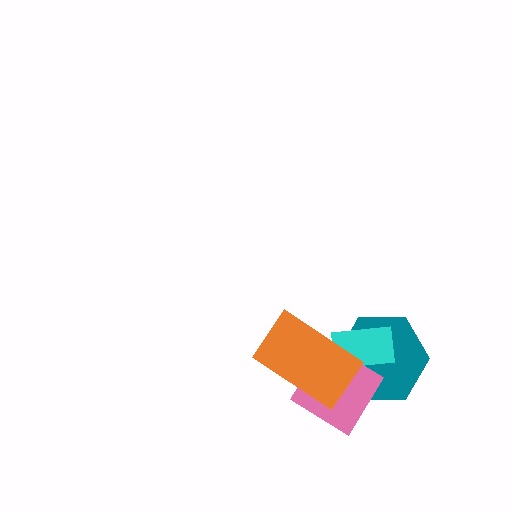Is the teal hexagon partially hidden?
Yes, it is partially covered by another shape.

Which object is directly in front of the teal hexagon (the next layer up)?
The cyan rectangle is directly in front of the teal hexagon.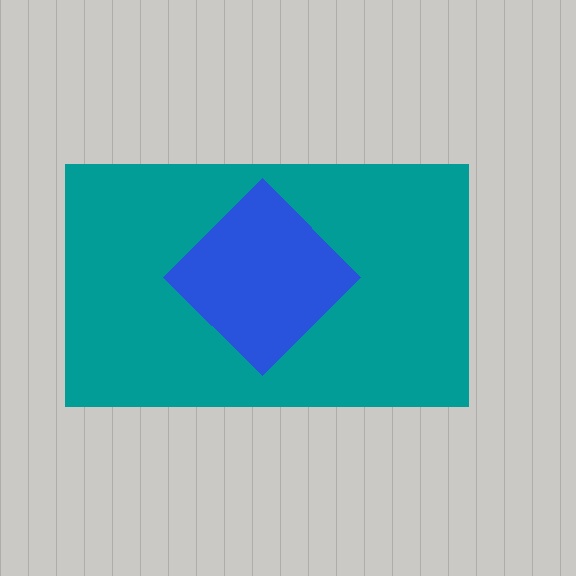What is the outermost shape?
The teal rectangle.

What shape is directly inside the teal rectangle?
The blue diamond.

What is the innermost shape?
The blue diamond.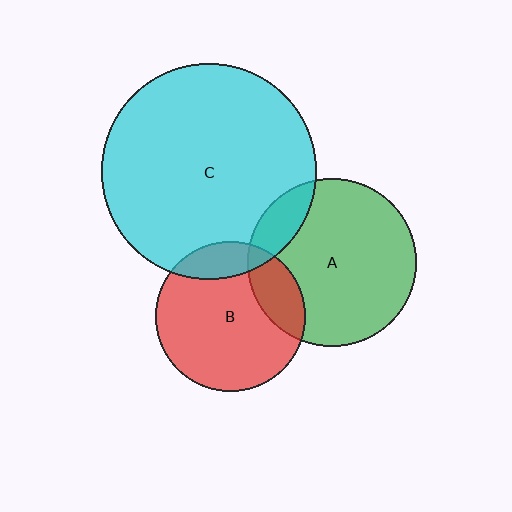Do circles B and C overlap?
Yes.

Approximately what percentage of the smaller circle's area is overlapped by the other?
Approximately 15%.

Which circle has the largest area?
Circle C (cyan).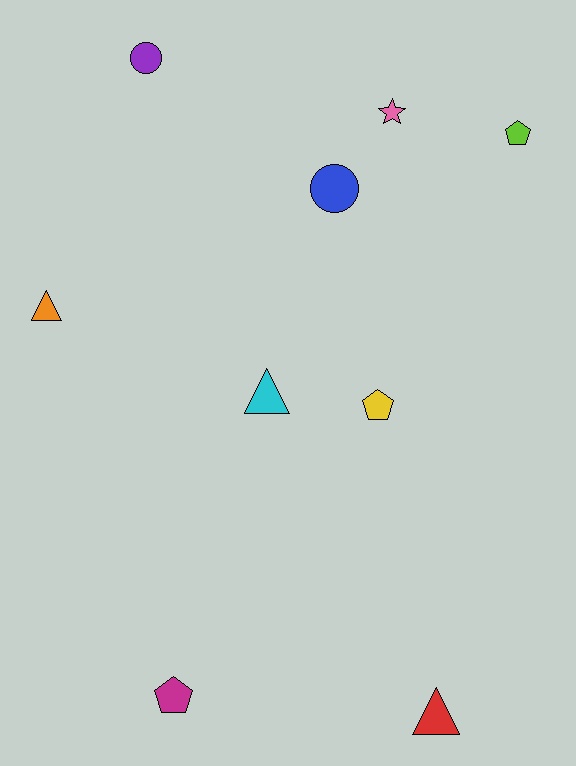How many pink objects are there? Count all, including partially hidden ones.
There is 1 pink object.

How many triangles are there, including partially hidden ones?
There are 3 triangles.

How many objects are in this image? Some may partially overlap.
There are 9 objects.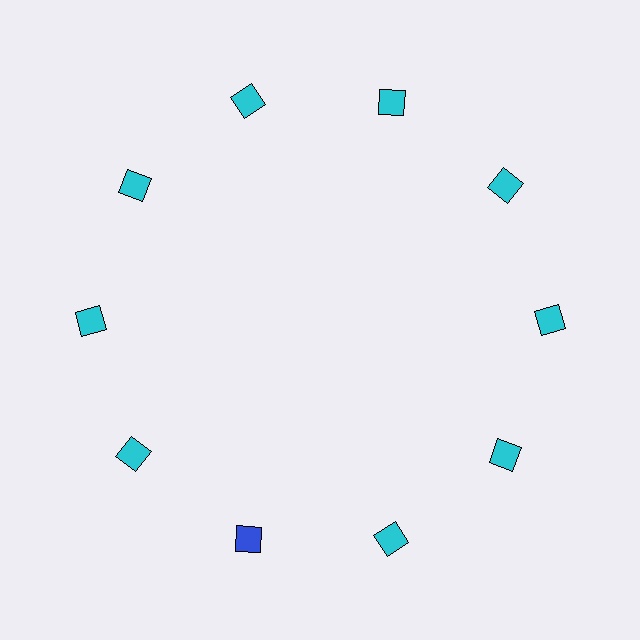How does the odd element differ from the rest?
It has a different color: blue instead of cyan.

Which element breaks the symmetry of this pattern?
The blue square at roughly the 7 o'clock position breaks the symmetry. All other shapes are cyan squares.